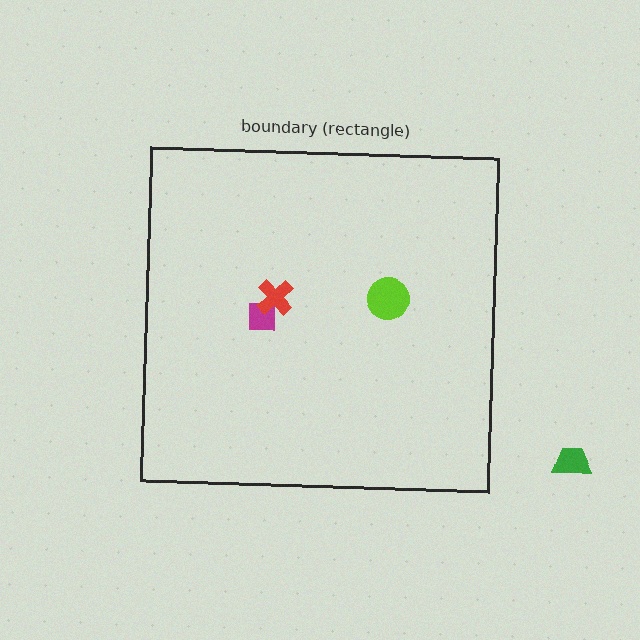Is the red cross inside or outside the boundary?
Inside.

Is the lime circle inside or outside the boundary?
Inside.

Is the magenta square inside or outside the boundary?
Inside.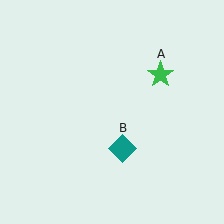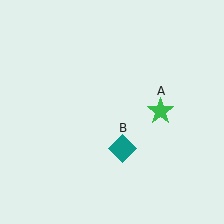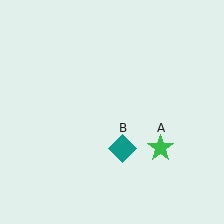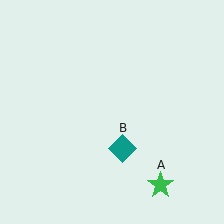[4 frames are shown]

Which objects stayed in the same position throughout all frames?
Teal diamond (object B) remained stationary.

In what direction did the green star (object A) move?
The green star (object A) moved down.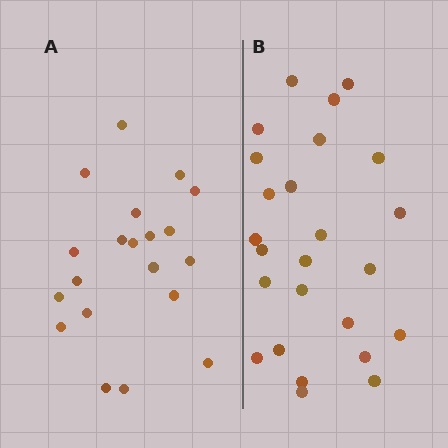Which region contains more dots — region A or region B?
Region B (the right region) has more dots.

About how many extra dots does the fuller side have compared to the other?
Region B has about 5 more dots than region A.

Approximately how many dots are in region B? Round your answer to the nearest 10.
About 20 dots. (The exact count is 25, which rounds to 20.)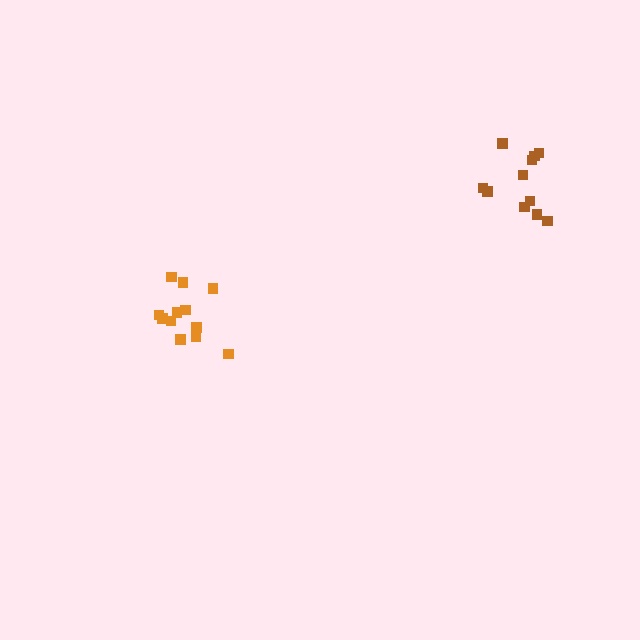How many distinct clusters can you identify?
There are 2 distinct clusters.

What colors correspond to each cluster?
The clusters are colored: orange, brown.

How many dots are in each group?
Group 1: 12 dots, Group 2: 11 dots (23 total).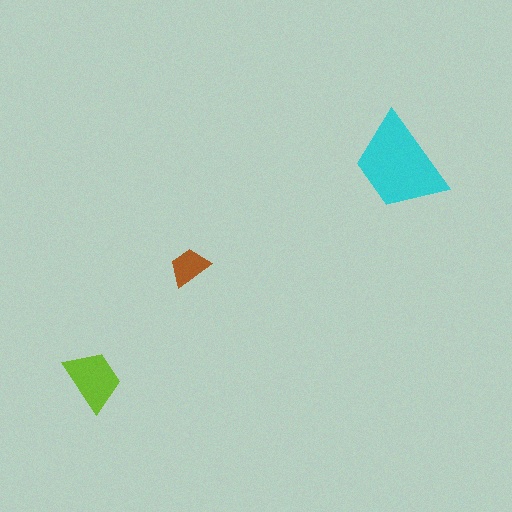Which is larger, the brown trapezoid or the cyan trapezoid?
The cyan one.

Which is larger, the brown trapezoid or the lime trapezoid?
The lime one.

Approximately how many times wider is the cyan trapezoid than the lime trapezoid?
About 1.5 times wider.